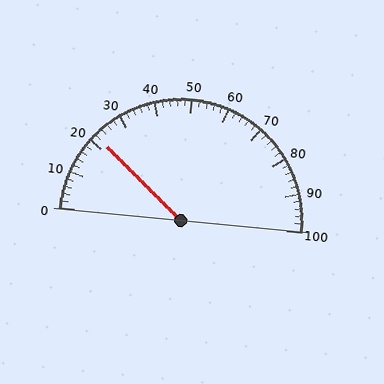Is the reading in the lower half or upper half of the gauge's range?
The reading is in the lower half of the range (0 to 100).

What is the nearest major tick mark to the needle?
The nearest major tick mark is 20.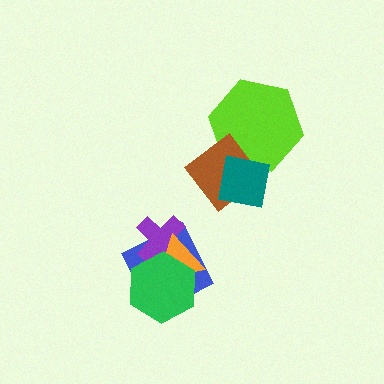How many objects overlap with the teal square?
2 objects overlap with the teal square.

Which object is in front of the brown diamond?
The teal square is in front of the brown diamond.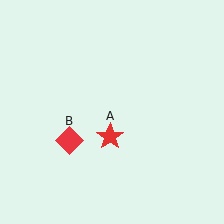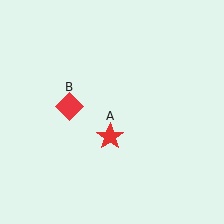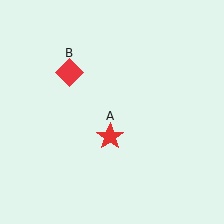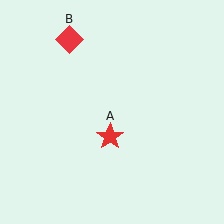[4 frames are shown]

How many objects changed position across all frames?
1 object changed position: red diamond (object B).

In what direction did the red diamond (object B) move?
The red diamond (object B) moved up.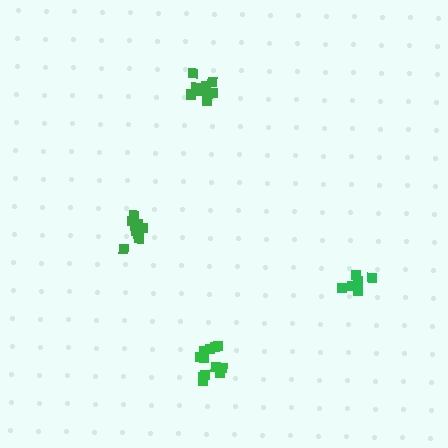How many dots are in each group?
Group 1: 12 dots, Group 2: 10 dots, Group 3: 8 dots, Group 4: 9 dots (39 total).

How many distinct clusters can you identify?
There are 4 distinct clusters.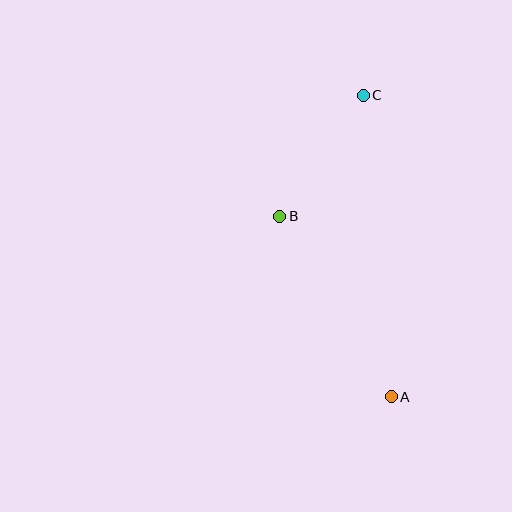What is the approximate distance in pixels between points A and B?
The distance between A and B is approximately 213 pixels.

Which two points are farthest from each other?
Points A and C are farthest from each other.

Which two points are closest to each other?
Points B and C are closest to each other.